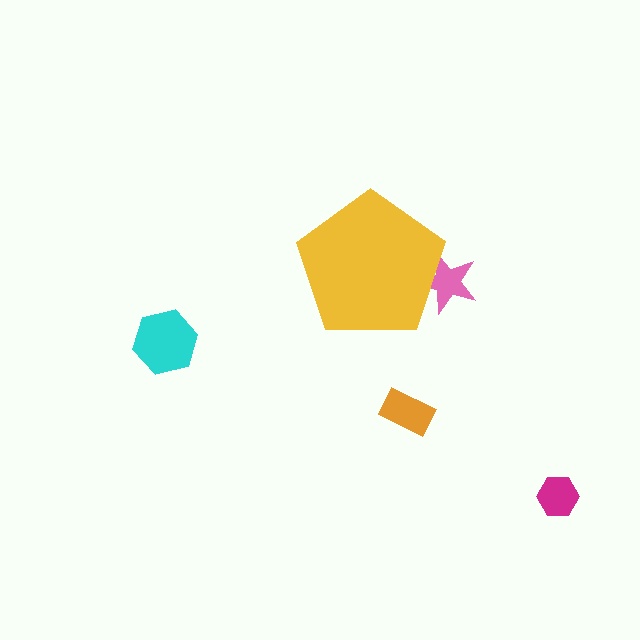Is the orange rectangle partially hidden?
No, the orange rectangle is fully visible.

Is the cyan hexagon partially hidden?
No, the cyan hexagon is fully visible.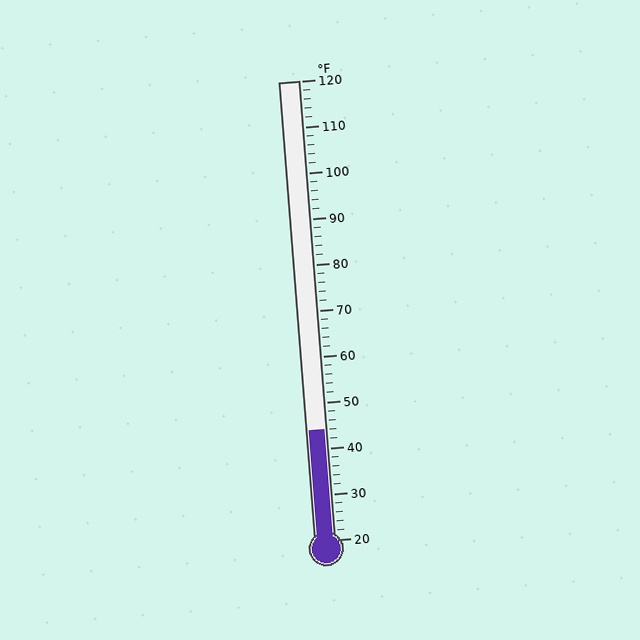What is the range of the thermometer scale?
The thermometer scale ranges from 20°F to 120°F.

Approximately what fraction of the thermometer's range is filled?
The thermometer is filled to approximately 25% of its range.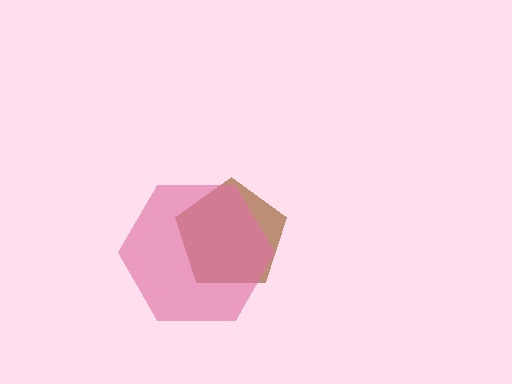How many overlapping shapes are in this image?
There are 2 overlapping shapes in the image.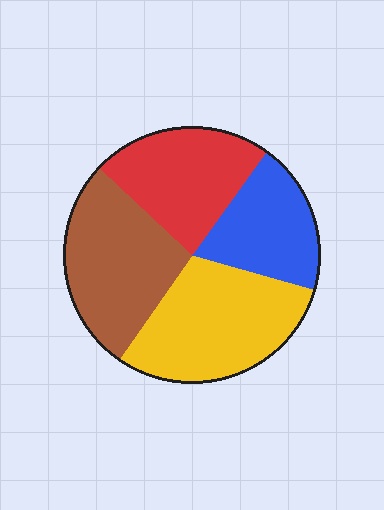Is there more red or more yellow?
Yellow.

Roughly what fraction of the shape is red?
Red takes up about one quarter (1/4) of the shape.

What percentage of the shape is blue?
Blue covers roughly 20% of the shape.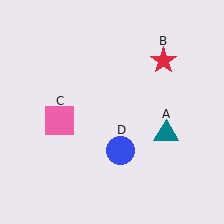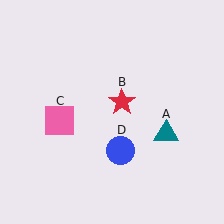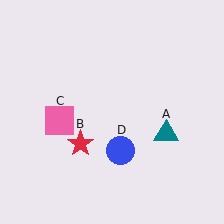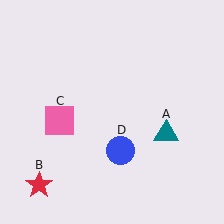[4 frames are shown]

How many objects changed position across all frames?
1 object changed position: red star (object B).